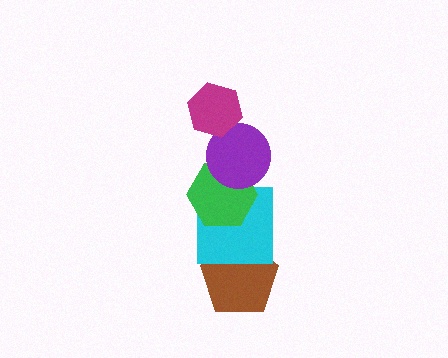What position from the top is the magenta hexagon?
The magenta hexagon is 1st from the top.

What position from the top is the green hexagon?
The green hexagon is 3rd from the top.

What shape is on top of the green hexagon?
The purple circle is on top of the green hexagon.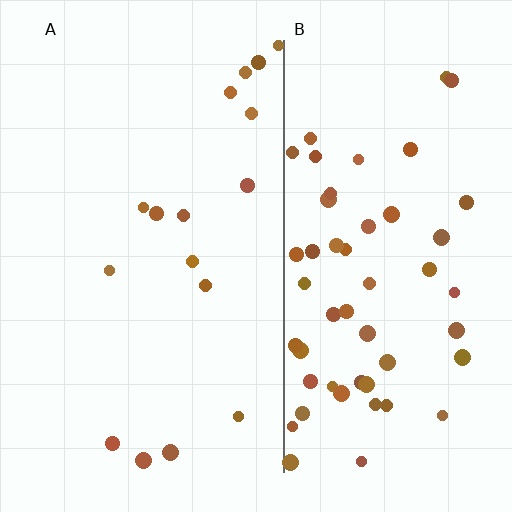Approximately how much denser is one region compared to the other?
Approximately 3.3× — region B over region A.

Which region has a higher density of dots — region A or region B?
B (the right).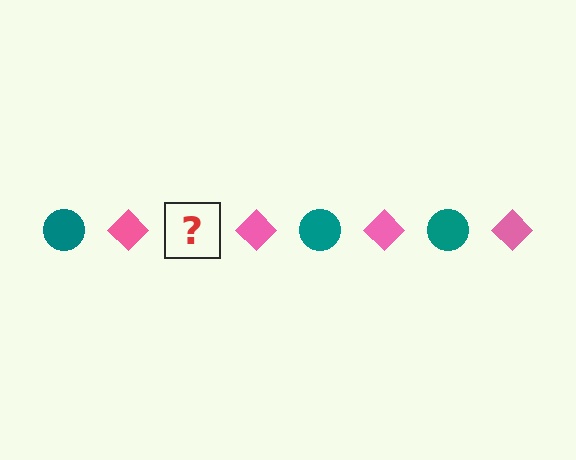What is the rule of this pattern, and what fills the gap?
The rule is that the pattern alternates between teal circle and pink diamond. The gap should be filled with a teal circle.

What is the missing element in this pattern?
The missing element is a teal circle.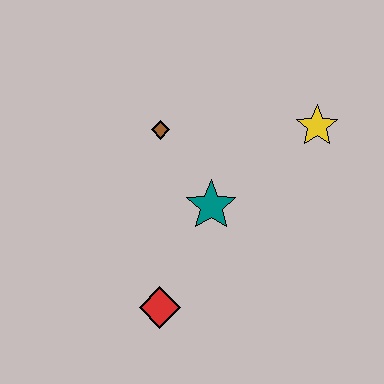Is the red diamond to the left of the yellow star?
Yes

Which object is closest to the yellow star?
The teal star is closest to the yellow star.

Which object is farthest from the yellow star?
The red diamond is farthest from the yellow star.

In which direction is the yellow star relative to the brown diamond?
The yellow star is to the right of the brown diamond.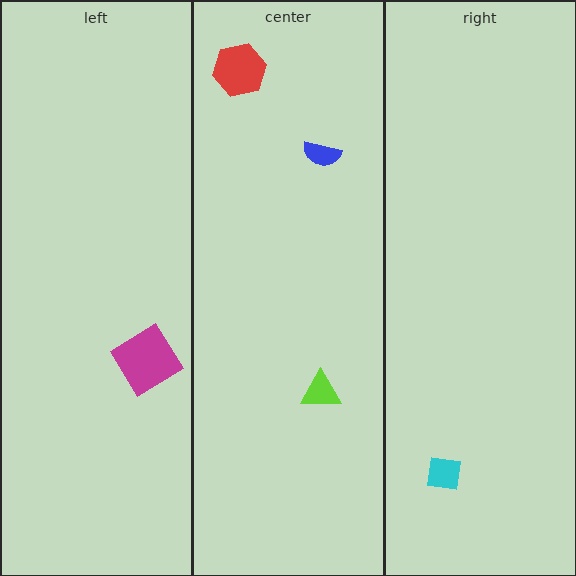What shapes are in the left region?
The magenta diamond.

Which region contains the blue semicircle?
The center region.